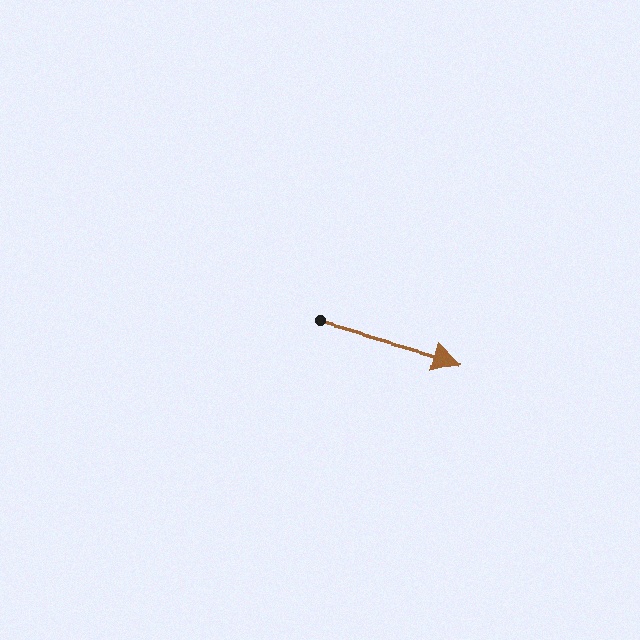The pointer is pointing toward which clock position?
Roughly 4 o'clock.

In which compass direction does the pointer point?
East.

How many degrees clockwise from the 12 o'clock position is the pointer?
Approximately 106 degrees.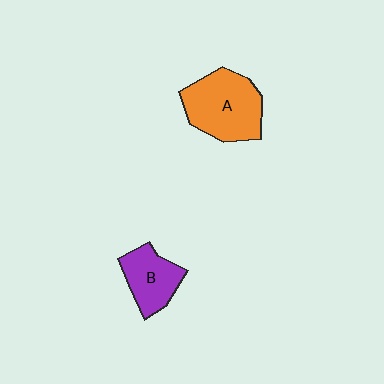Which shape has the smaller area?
Shape B (purple).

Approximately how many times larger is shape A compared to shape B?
Approximately 1.6 times.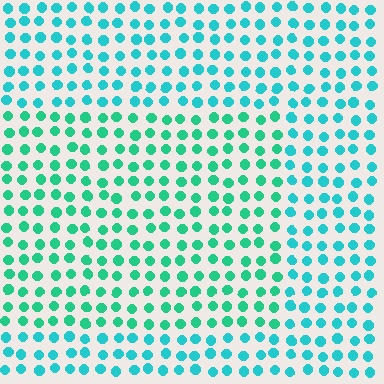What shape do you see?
I see a rectangle.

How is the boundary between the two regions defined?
The boundary is defined purely by a slight shift in hue (about 26 degrees). Spacing, size, and orientation are identical on both sides.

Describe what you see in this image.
The image is filled with small cyan elements in a uniform arrangement. A rectangle-shaped region is visible where the elements are tinted to a slightly different hue, forming a subtle color boundary.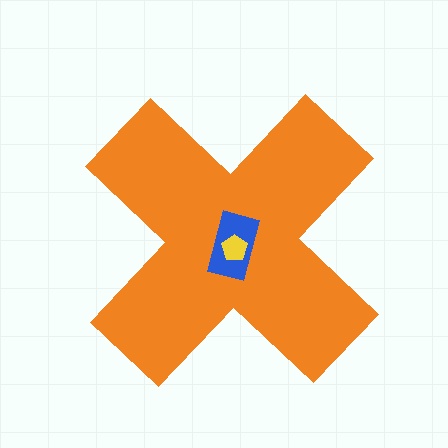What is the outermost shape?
The orange cross.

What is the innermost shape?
The yellow pentagon.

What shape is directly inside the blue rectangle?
The yellow pentagon.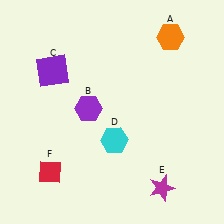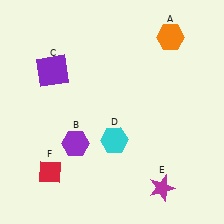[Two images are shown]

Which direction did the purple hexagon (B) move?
The purple hexagon (B) moved down.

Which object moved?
The purple hexagon (B) moved down.